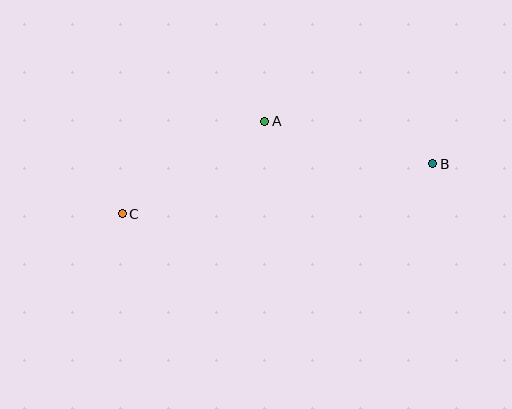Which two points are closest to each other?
Points A and C are closest to each other.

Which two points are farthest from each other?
Points B and C are farthest from each other.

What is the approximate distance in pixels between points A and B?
The distance between A and B is approximately 173 pixels.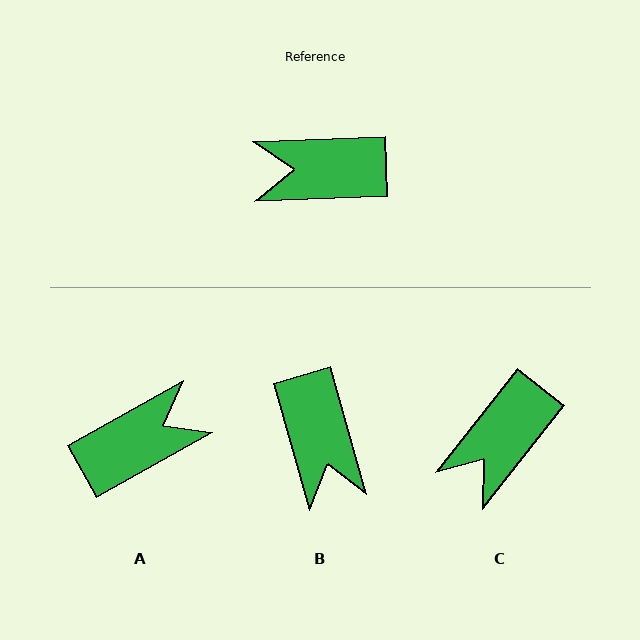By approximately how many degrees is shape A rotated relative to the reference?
Approximately 153 degrees clockwise.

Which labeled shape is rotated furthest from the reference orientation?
A, about 153 degrees away.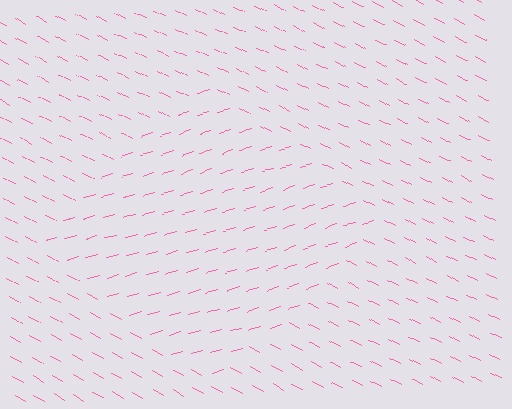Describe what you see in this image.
The image is filled with small pink line segments. A diamond region in the image has lines oriented differently from the surrounding lines, creating a visible texture boundary.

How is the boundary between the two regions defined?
The boundary is defined purely by a change in line orientation (approximately 45 degrees difference). All lines are the same color and thickness.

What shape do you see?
I see a diamond.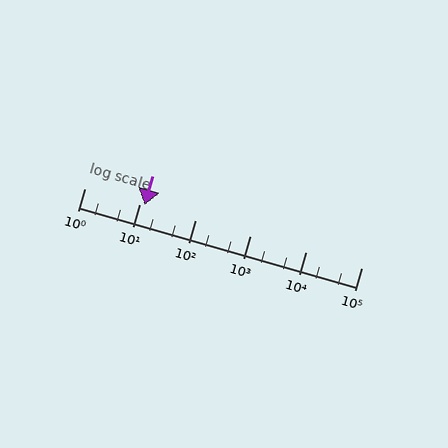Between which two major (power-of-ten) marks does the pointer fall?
The pointer is between 10 and 100.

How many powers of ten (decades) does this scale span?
The scale spans 5 decades, from 1 to 100000.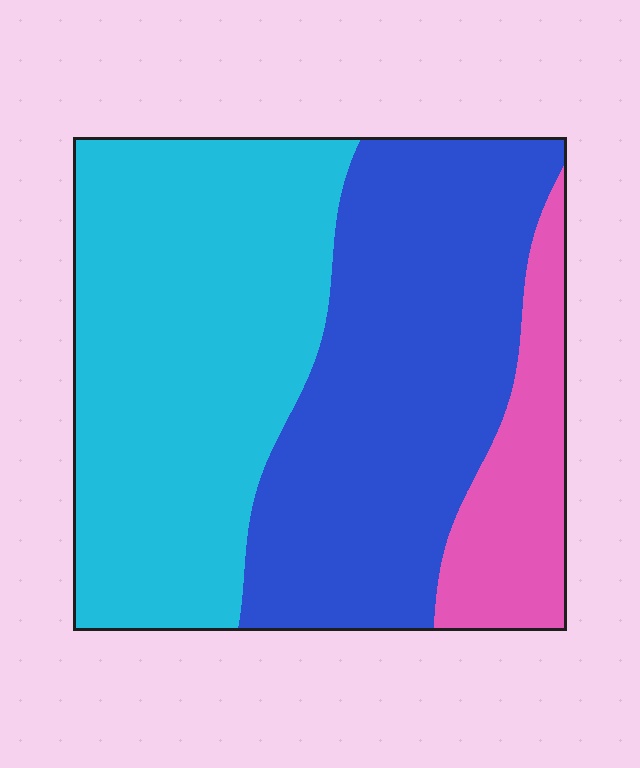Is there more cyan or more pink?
Cyan.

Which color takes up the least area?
Pink, at roughly 15%.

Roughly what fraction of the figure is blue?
Blue covers roughly 40% of the figure.